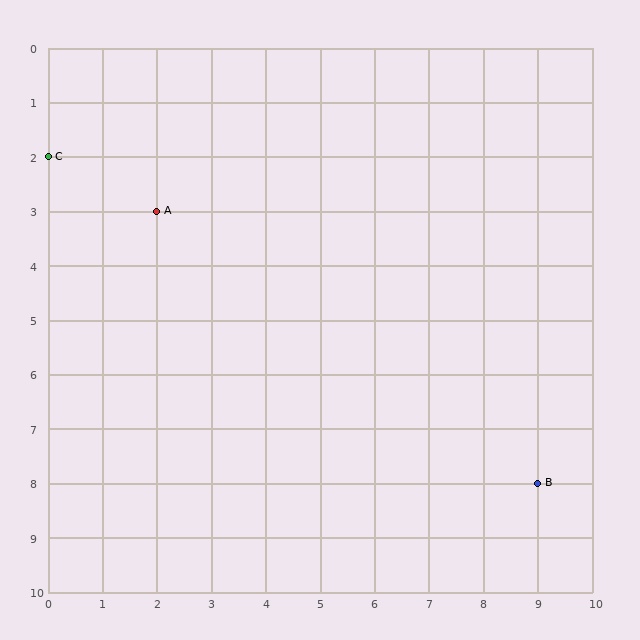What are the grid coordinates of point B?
Point B is at grid coordinates (9, 8).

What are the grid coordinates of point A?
Point A is at grid coordinates (2, 3).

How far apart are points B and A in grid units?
Points B and A are 7 columns and 5 rows apart (about 8.6 grid units diagonally).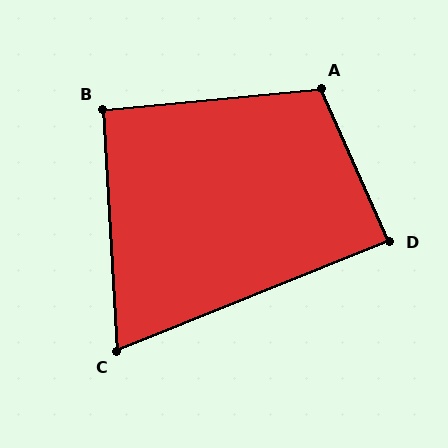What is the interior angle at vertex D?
Approximately 88 degrees (approximately right).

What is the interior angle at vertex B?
Approximately 92 degrees (approximately right).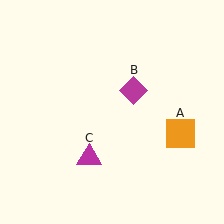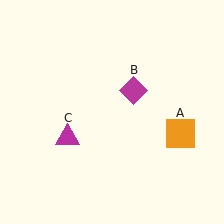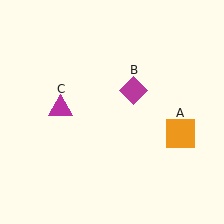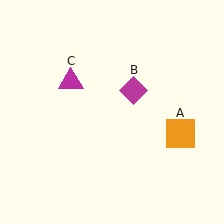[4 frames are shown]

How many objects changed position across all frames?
1 object changed position: magenta triangle (object C).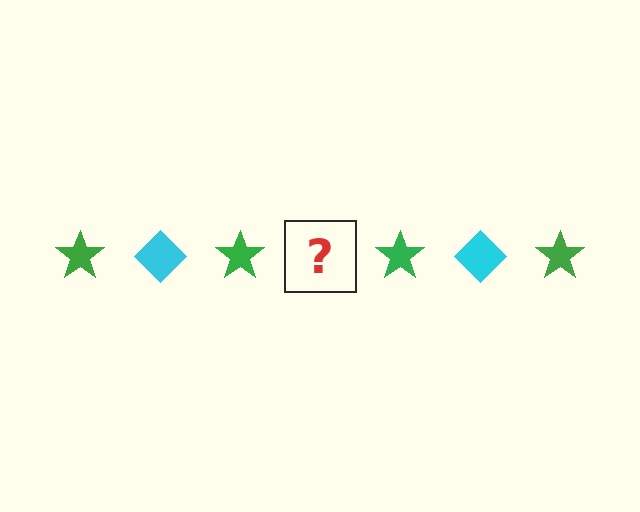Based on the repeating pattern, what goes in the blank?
The blank should be a cyan diamond.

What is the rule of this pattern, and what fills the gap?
The rule is that the pattern alternates between green star and cyan diamond. The gap should be filled with a cyan diamond.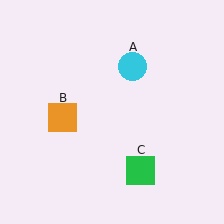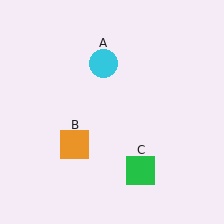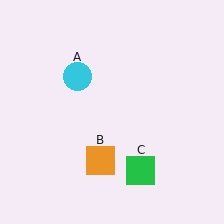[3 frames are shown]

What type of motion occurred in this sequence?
The cyan circle (object A), orange square (object B) rotated counterclockwise around the center of the scene.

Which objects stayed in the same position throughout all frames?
Green square (object C) remained stationary.